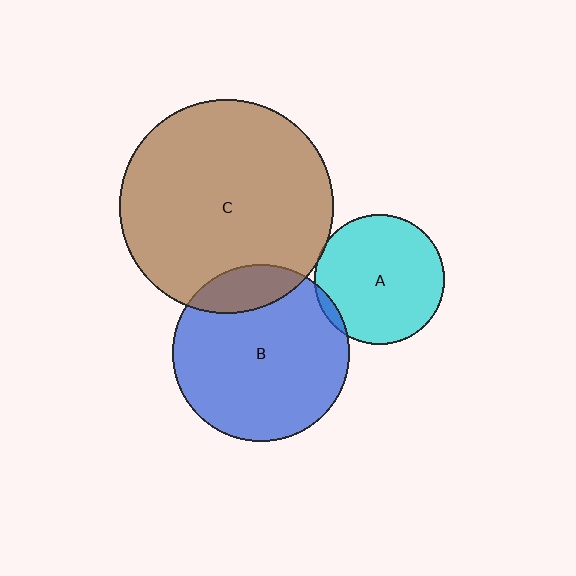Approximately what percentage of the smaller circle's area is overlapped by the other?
Approximately 5%.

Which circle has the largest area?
Circle C (brown).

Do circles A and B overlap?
Yes.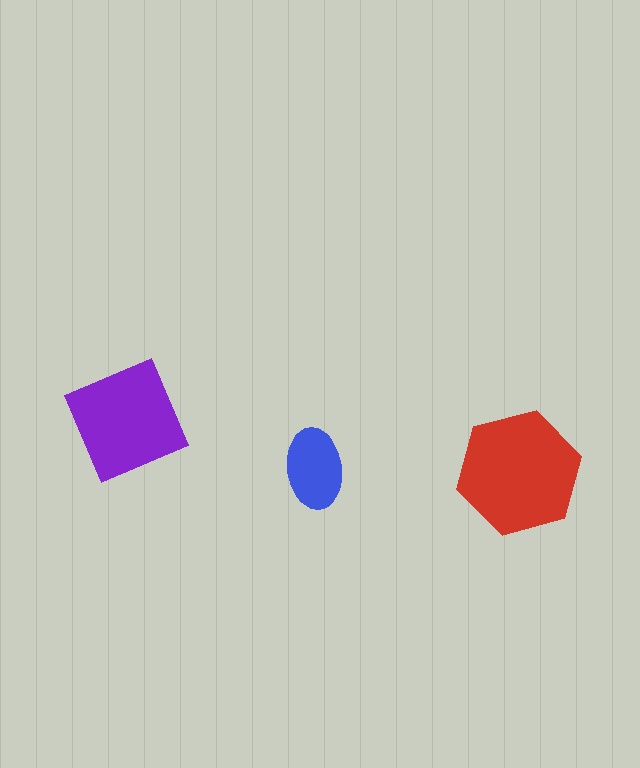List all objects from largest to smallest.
The red hexagon, the purple square, the blue ellipse.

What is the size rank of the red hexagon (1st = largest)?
1st.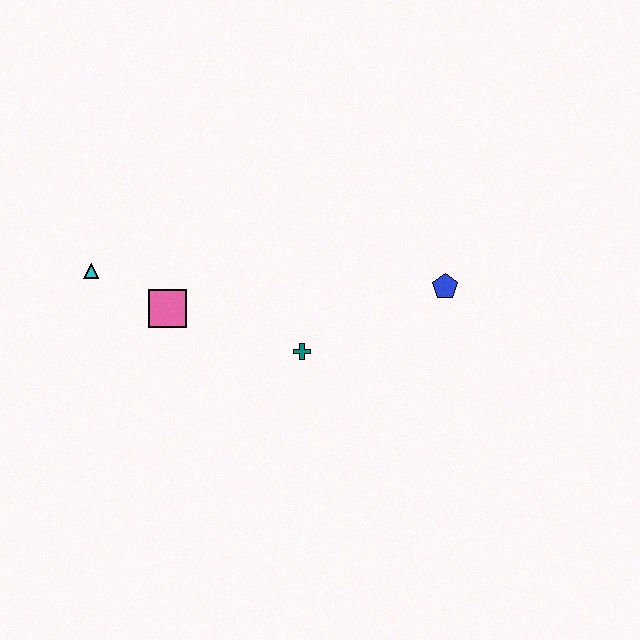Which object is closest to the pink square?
The cyan triangle is closest to the pink square.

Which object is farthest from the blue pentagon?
The cyan triangle is farthest from the blue pentagon.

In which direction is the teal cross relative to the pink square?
The teal cross is to the right of the pink square.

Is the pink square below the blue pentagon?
Yes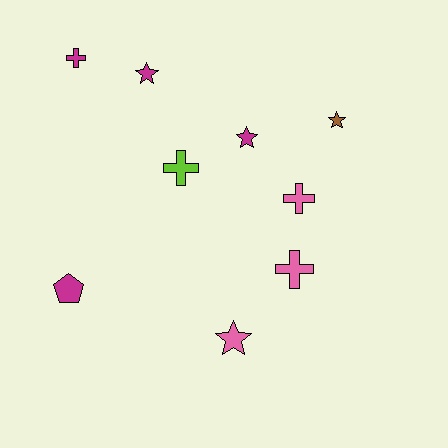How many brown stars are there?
There is 1 brown star.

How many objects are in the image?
There are 9 objects.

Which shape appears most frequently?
Cross, with 4 objects.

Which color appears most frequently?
Magenta, with 4 objects.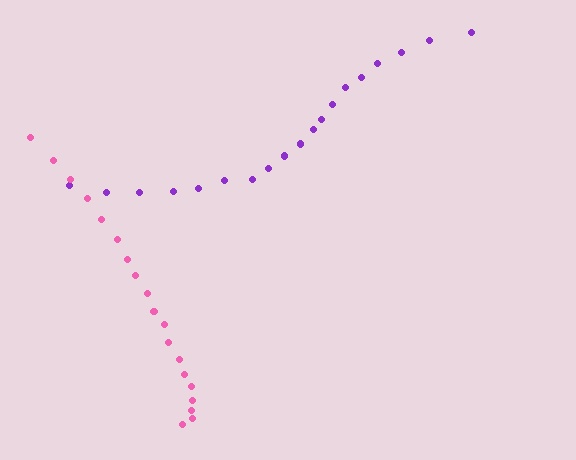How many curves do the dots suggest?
There are 2 distinct paths.